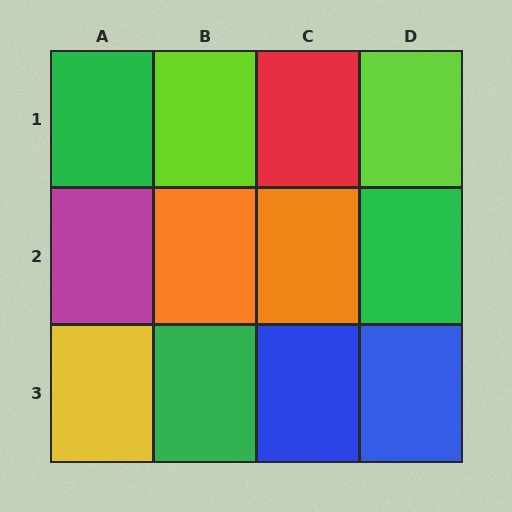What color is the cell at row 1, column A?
Green.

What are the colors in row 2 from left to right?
Magenta, orange, orange, green.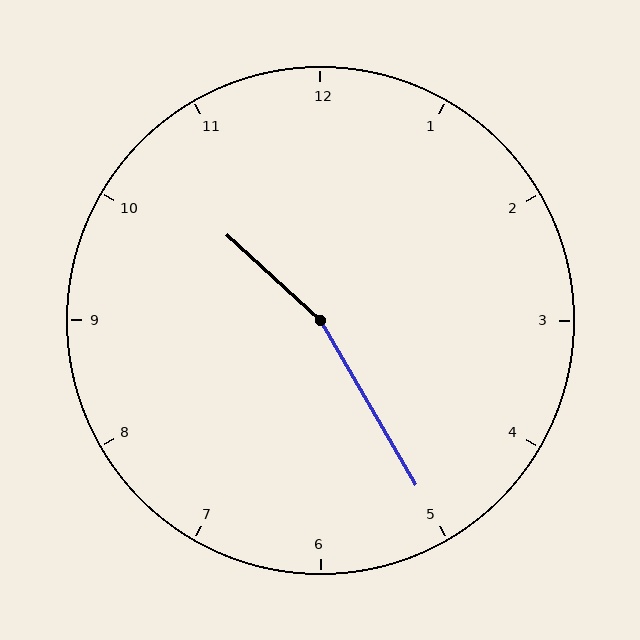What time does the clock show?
10:25.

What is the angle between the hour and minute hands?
Approximately 162 degrees.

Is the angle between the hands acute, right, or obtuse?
It is obtuse.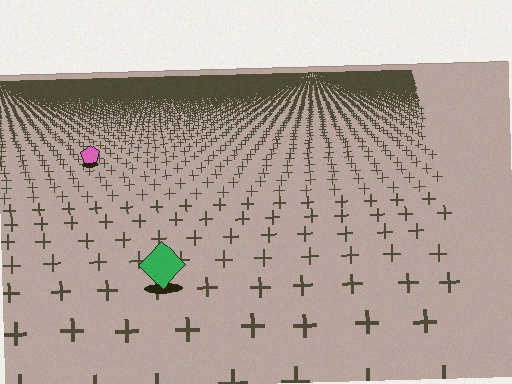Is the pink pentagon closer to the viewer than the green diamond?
No. The green diamond is closer — you can tell from the texture gradient: the ground texture is coarser near it.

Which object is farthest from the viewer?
The pink pentagon is farthest from the viewer. It appears smaller and the ground texture around it is denser.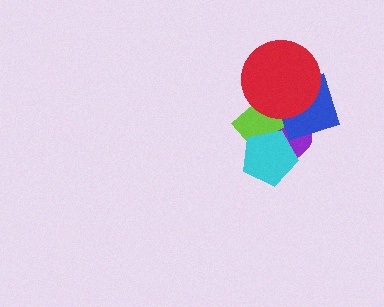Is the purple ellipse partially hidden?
Yes, it is partially covered by another shape.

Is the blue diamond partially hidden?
Yes, it is partially covered by another shape.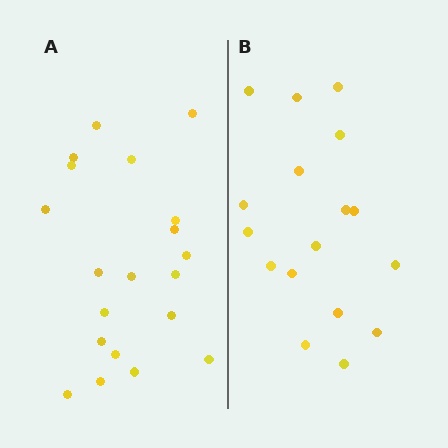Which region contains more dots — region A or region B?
Region A (the left region) has more dots.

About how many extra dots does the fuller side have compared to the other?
Region A has just a few more — roughly 2 or 3 more dots than region B.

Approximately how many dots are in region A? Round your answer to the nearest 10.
About 20 dots.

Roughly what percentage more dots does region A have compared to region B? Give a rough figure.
About 20% more.